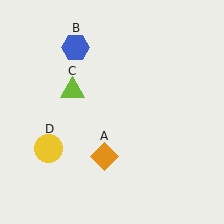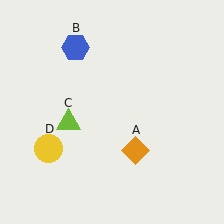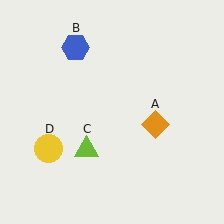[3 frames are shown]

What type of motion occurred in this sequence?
The orange diamond (object A), lime triangle (object C) rotated counterclockwise around the center of the scene.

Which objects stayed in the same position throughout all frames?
Blue hexagon (object B) and yellow circle (object D) remained stationary.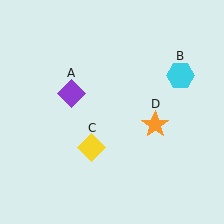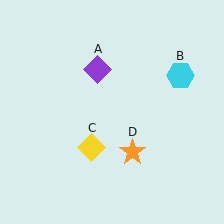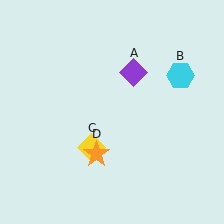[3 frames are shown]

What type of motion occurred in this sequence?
The purple diamond (object A), orange star (object D) rotated clockwise around the center of the scene.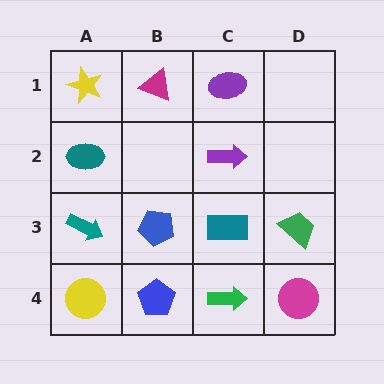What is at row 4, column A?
A yellow circle.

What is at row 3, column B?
A blue pentagon.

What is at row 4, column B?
A blue pentagon.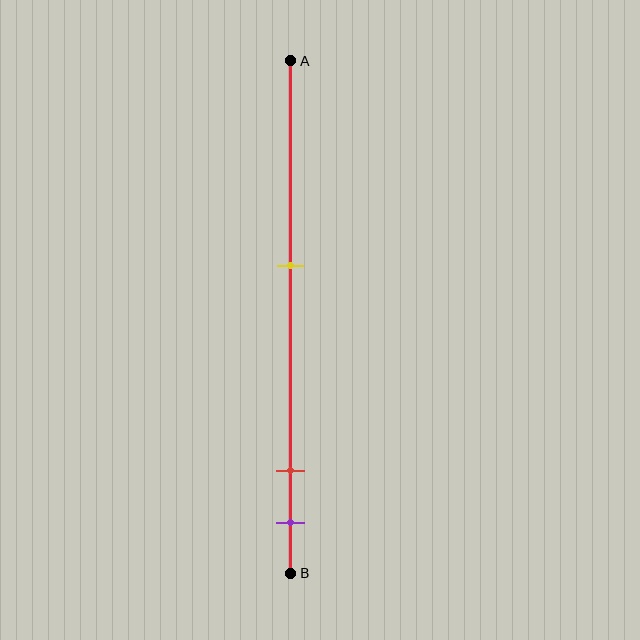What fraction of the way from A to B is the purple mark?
The purple mark is approximately 90% (0.9) of the way from A to B.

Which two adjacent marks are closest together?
The red and purple marks are the closest adjacent pair.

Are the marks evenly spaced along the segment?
No, the marks are not evenly spaced.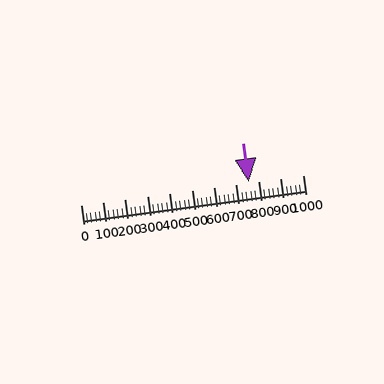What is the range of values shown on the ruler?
The ruler shows values from 0 to 1000.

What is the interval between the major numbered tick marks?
The major tick marks are spaced 100 units apart.